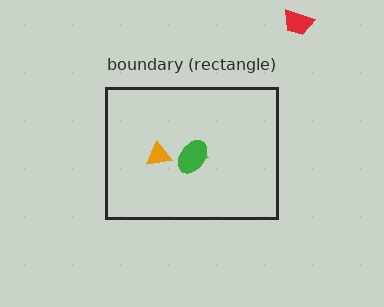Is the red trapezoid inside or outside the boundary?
Outside.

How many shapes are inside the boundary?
3 inside, 1 outside.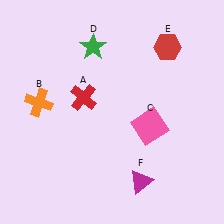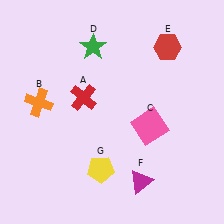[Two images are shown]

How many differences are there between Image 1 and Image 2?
There is 1 difference between the two images.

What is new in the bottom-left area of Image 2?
A yellow pentagon (G) was added in the bottom-left area of Image 2.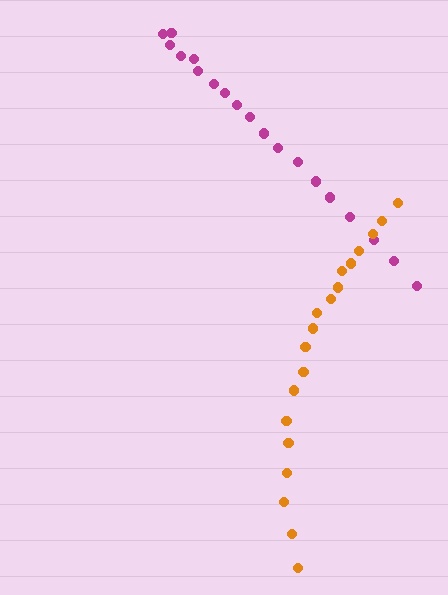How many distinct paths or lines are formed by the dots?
There are 2 distinct paths.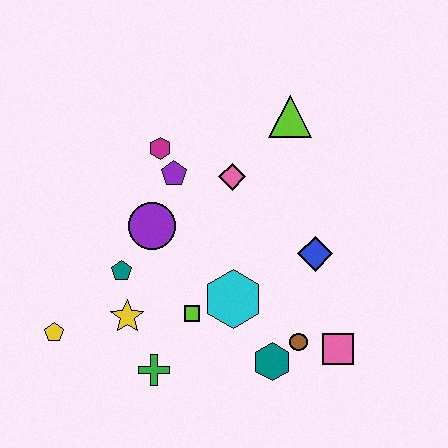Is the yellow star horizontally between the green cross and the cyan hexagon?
No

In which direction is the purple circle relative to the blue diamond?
The purple circle is to the left of the blue diamond.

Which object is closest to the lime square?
The cyan hexagon is closest to the lime square.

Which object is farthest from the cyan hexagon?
The lime triangle is farthest from the cyan hexagon.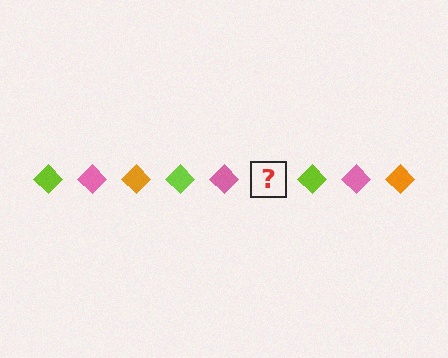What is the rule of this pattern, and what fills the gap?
The rule is that the pattern cycles through lime, pink, orange diamonds. The gap should be filled with an orange diamond.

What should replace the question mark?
The question mark should be replaced with an orange diamond.